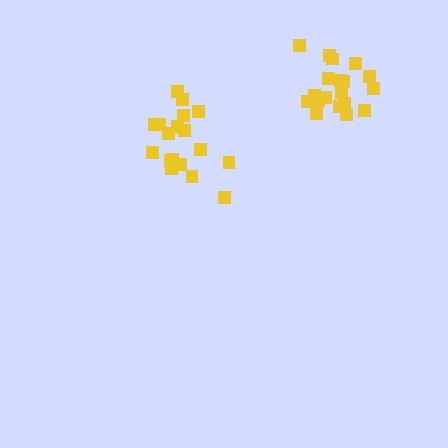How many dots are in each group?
Group 1: 19 dots, Group 2: 18 dots (37 total).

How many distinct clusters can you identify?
There are 2 distinct clusters.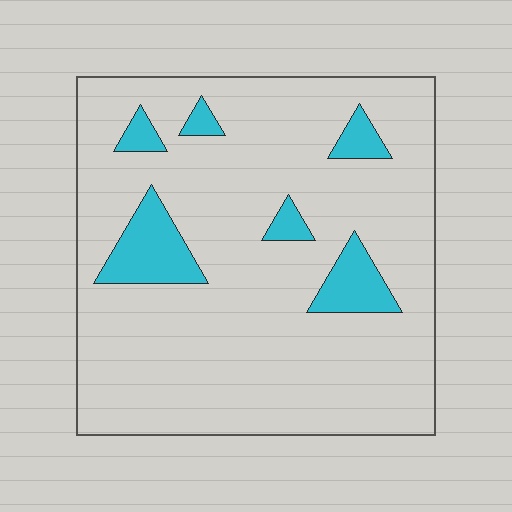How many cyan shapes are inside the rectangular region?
6.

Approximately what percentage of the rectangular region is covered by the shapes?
Approximately 10%.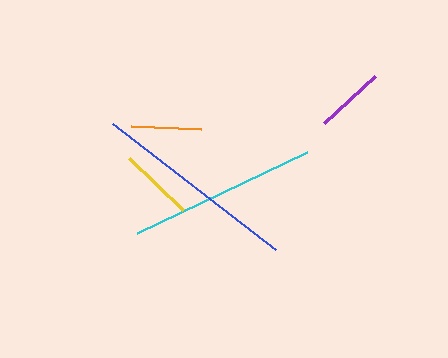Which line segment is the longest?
The blue line is the longest at approximately 205 pixels.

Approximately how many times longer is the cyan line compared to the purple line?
The cyan line is approximately 2.7 times the length of the purple line.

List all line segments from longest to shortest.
From longest to shortest: blue, cyan, yellow, orange, purple.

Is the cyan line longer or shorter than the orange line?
The cyan line is longer than the orange line.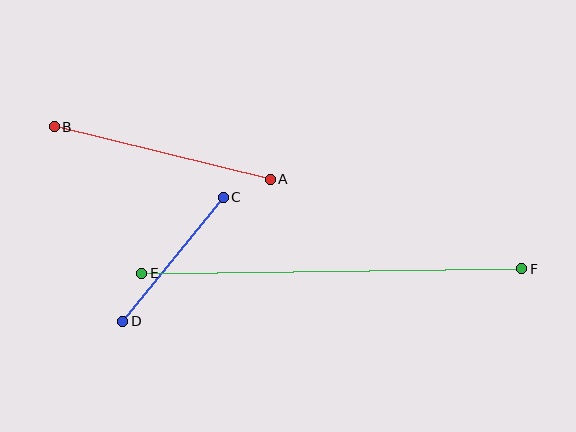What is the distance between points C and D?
The distance is approximately 160 pixels.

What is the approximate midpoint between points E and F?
The midpoint is at approximately (332, 271) pixels.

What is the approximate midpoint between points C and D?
The midpoint is at approximately (173, 259) pixels.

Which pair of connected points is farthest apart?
Points E and F are farthest apart.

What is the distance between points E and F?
The distance is approximately 380 pixels.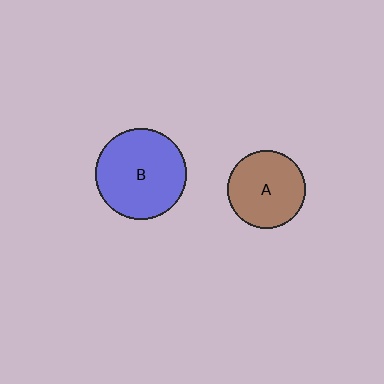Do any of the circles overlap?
No, none of the circles overlap.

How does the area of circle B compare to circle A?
Approximately 1.4 times.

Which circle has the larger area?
Circle B (blue).